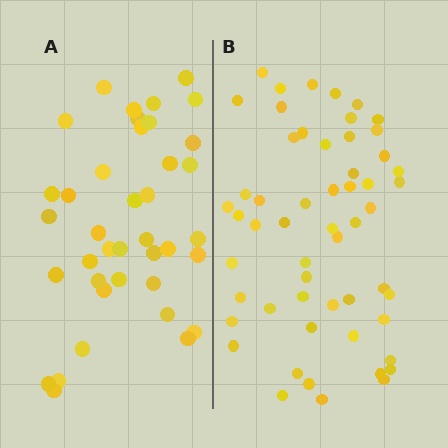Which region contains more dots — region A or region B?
Region B (the right region) has more dots.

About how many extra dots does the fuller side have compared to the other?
Region B has approximately 15 more dots than region A.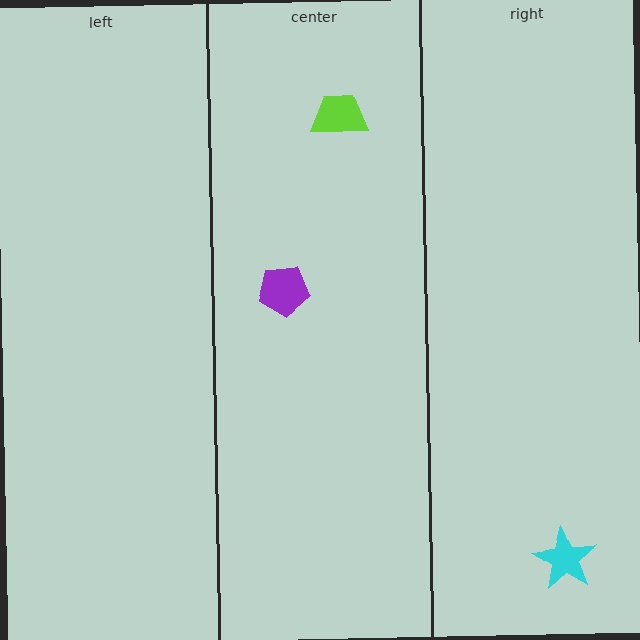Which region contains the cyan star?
The right region.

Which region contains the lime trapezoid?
The center region.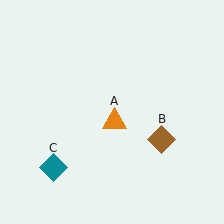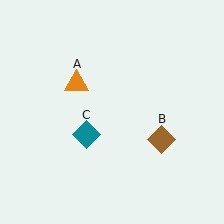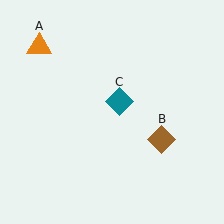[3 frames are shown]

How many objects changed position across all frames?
2 objects changed position: orange triangle (object A), teal diamond (object C).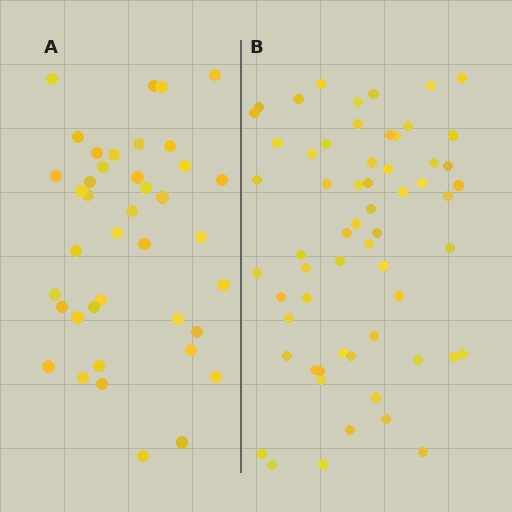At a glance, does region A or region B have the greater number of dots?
Region B (the right region) has more dots.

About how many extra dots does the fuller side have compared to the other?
Region B has approximately 20 more dots than region A.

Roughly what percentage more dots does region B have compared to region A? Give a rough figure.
About 50% more.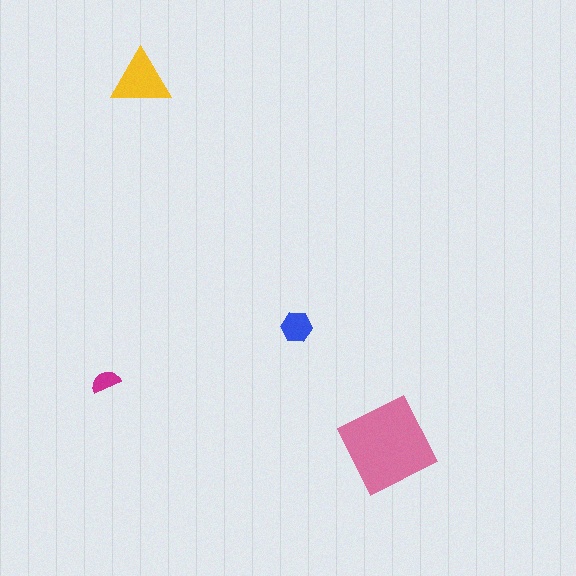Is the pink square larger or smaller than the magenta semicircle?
Larger.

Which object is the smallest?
The magenta semicircle.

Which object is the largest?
The pink square.